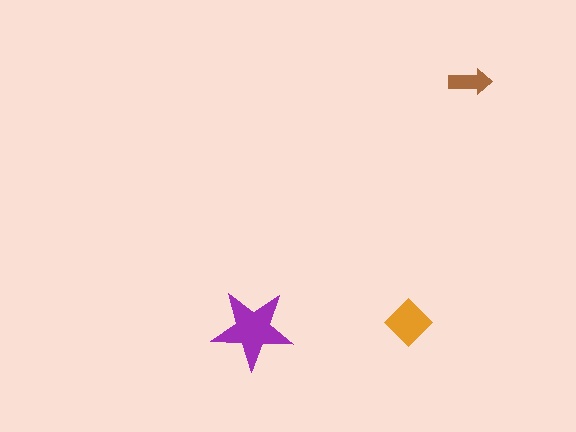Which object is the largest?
The purple star.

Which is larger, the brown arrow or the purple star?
The purple star.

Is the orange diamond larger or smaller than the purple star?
Smaller.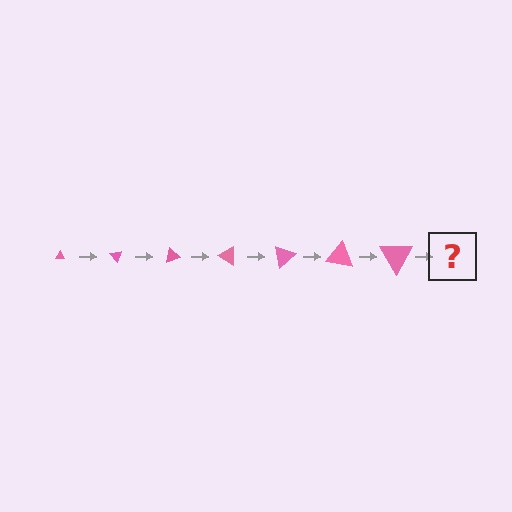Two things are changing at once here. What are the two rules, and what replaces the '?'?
The two rules are that the triangle grows larger each step and it rotates 50 degrees each step. The '?' should be a triangle, larger than the previous one and rotated 350 degrees from the start.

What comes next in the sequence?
The next element should be a triangle, larger than the previous one and rotated 350 degrees from the start.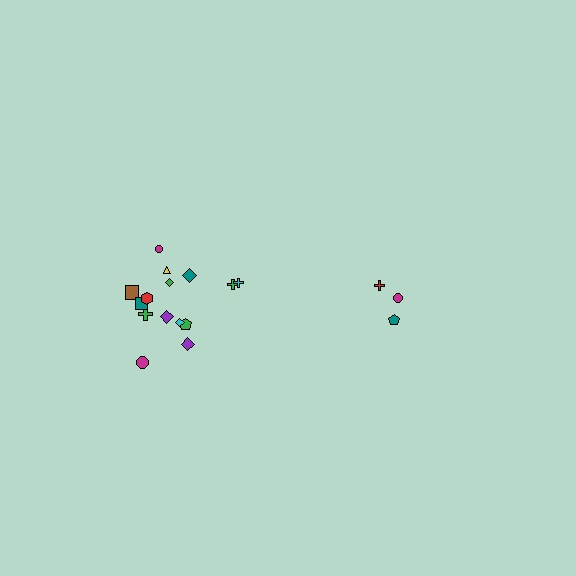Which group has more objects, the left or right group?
The left group.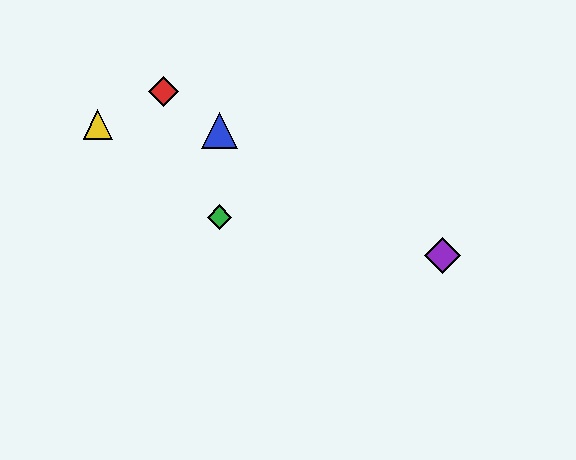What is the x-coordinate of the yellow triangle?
The yellow triangle is at x≈98.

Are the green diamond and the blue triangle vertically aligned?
Yes, both are at x≈220.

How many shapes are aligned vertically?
2 shapes (the blue triangle, the green diamond) are aligned vertically.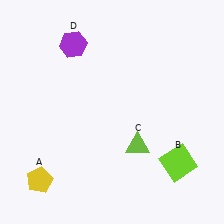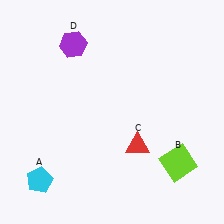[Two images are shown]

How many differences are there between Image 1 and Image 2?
There are 2 differences between the two images.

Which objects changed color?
A changed from yellow to cyan. C changed from lime to red.